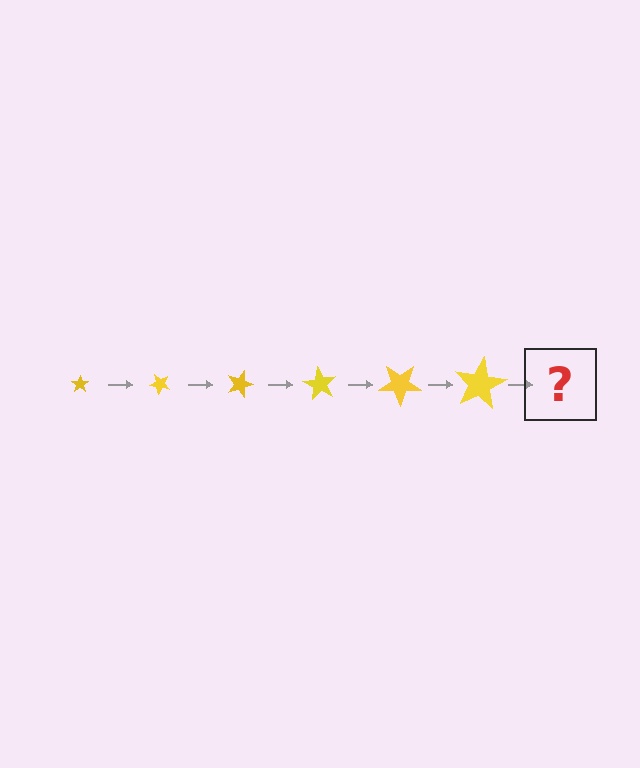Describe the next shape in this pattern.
It should be a star, larger than the previous one and rotated 270 degrees from the start.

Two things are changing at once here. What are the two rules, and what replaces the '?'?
The two rules are that the star grows larger each step and it rotates 45 degrees each step. The '?' should be a star, larger than the previous one and rotated 270 degrees from the start.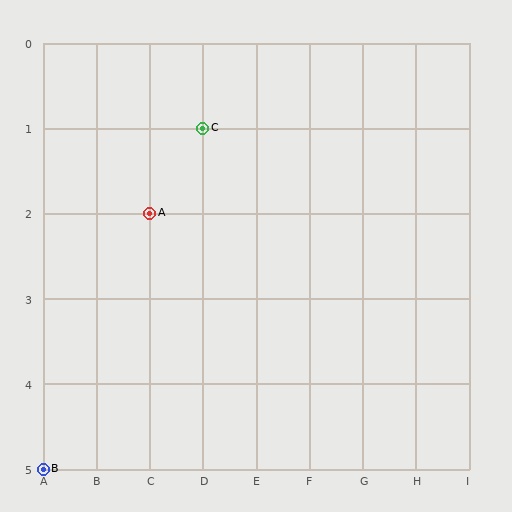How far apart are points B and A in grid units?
Points B and A are 2 columns and 3 rows apart (about 3.6 grid units diagonally).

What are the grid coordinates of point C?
Point C is at grid coordinates (D, 1).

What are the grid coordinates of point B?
Point B is at grid coordinates (A, 5).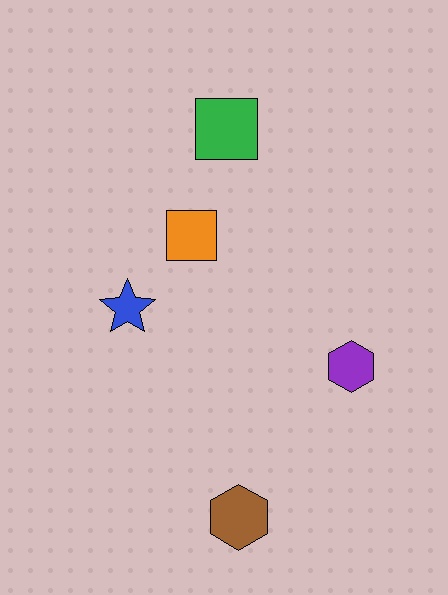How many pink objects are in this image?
There are no pink objects.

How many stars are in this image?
There is 1 star.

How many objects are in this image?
There are 5 objects.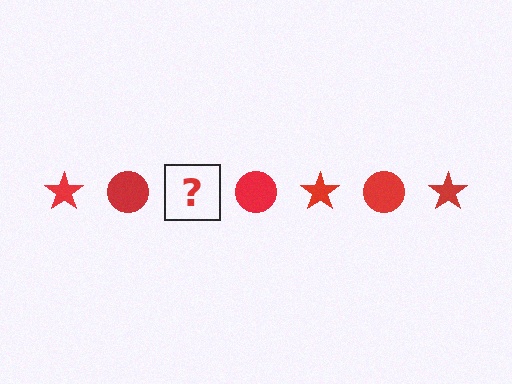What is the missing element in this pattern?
The missing element is a red star.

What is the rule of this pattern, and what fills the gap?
The rule is that the pattern cycles through star, circle shapes in red. The gap should be filled with a red star.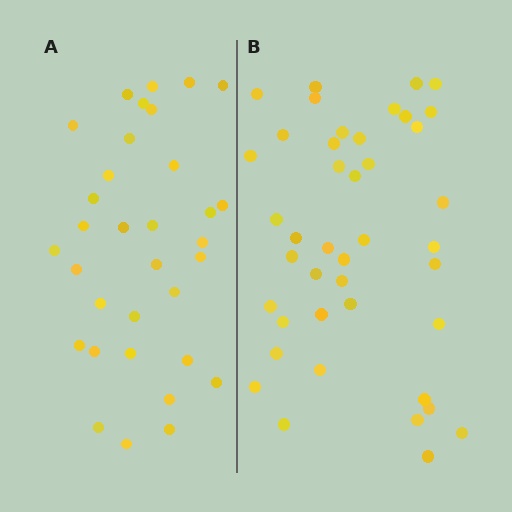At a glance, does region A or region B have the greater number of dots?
Region B (the right region) has more dots.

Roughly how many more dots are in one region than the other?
Region B has roughly 8 or so more dots than region A.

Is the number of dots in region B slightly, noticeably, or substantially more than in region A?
Region B has noticeably more, but not dramatically so. The ratio is roughly 1.3 to 1.